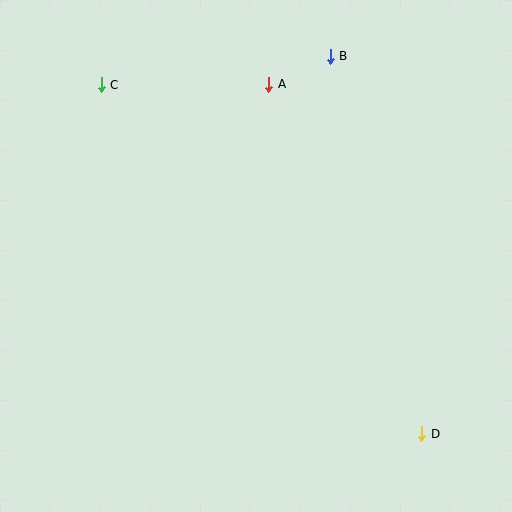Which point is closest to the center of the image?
Point A at (268, 84) is closest to the center.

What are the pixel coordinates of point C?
Point C is at (101, 85).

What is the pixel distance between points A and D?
The distance between A and D is 382 pixels.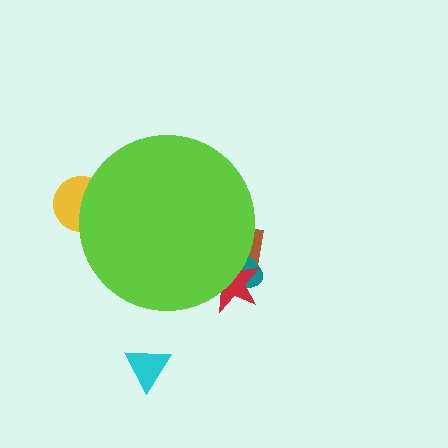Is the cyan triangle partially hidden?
No, the cyan triangle is fully visible.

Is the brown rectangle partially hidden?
Yes, the brown rectangle is partially hidden behind the lime circle.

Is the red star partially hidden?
Yes, the red star is partially hidden behind the lime circle.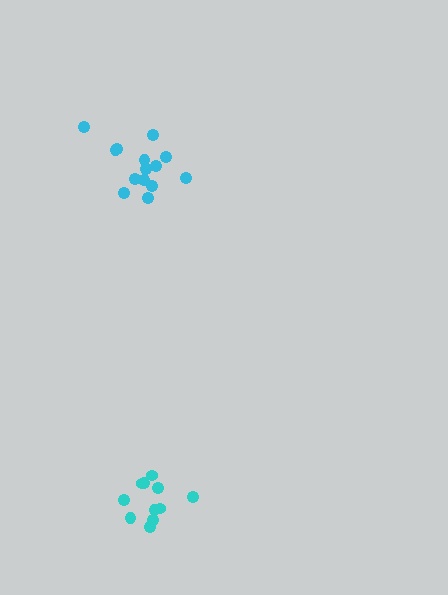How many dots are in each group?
Group 1: 14 dots, Group 2: 11 dots (25 total).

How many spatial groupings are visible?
There are 2 spatial groupings.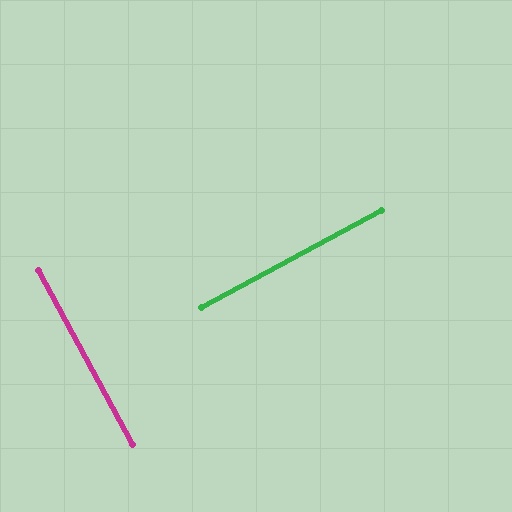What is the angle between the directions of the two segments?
Approximately 90 degrees.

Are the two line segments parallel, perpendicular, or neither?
Perpendicular — they meet at approximately 90°.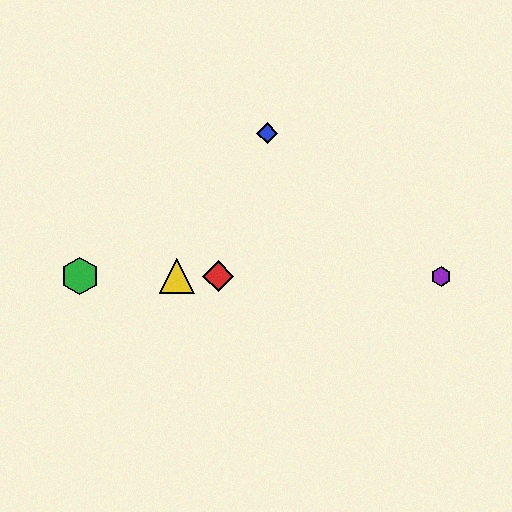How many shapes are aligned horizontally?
4 shapes (the red diamond, the green hexagon, the yellow triangle, the purple hexagon) are aligned horizontally.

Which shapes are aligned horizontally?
The red diamond, the green hexagon, the yellow triangle, the purple hexagon are aligned horizontally.